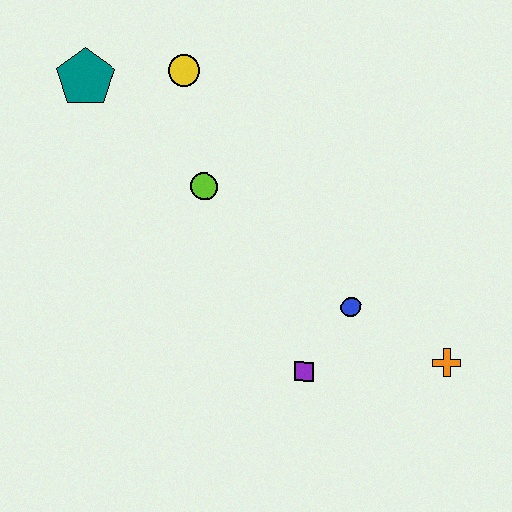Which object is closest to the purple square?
The blue circle is closest to the purple square.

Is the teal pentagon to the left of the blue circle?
Yes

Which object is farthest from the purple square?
The teal pentagon is farthest from the purple square.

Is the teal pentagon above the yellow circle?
No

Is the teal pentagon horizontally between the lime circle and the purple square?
No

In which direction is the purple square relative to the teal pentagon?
The purple square is below the teal pentagon.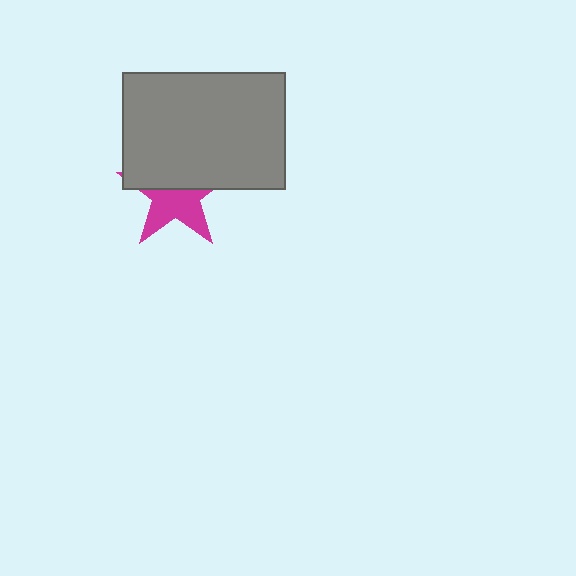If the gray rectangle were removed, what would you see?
You would see the complete magenta star.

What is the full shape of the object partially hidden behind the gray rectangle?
The partially hidden object is a magenta star.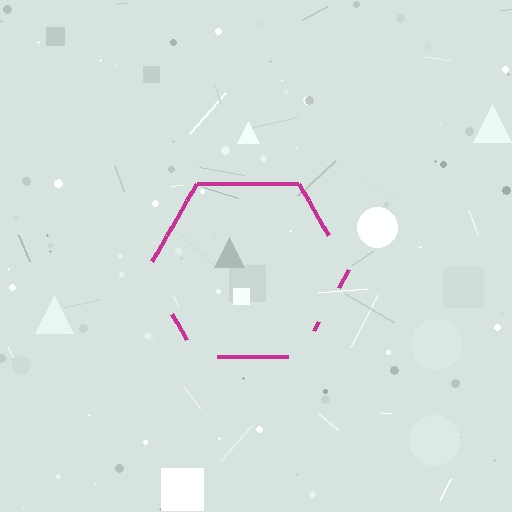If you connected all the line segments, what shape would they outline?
They would outline a hexagon.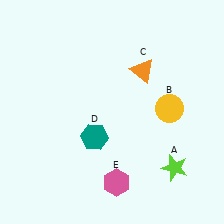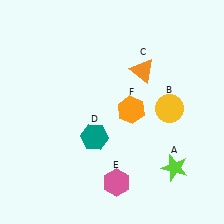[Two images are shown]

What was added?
An orange hexagon (F) was added in Image 2.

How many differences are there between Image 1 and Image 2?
There is 1 difference between the two images.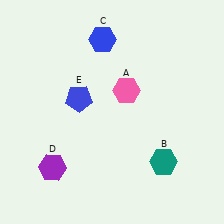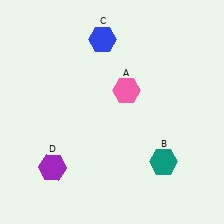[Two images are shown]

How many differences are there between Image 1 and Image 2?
There is 1 difference between the two images.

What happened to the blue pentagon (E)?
The blue pentagon (E) was removed in Image 2. It was in the top-left area of Image 1.